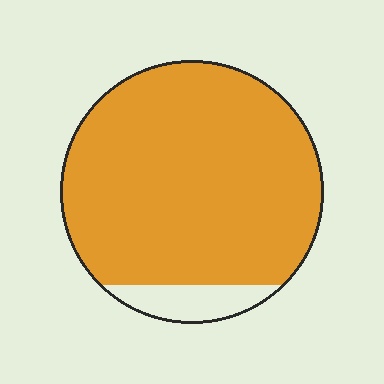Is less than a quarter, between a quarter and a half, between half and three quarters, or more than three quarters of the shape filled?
More than three quarters.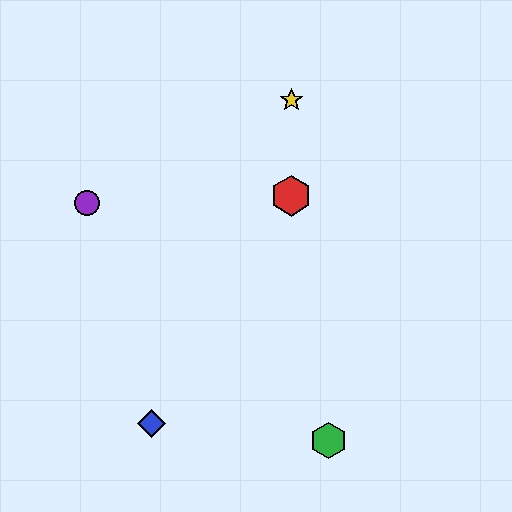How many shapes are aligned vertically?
2 shapes (the red hexagon, the yellow star) are aligned vertically.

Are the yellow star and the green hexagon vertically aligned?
No, the yellow star is at x≈291 and the green hexagon is at x≈328.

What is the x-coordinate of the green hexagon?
The green hexagon is at x≈328.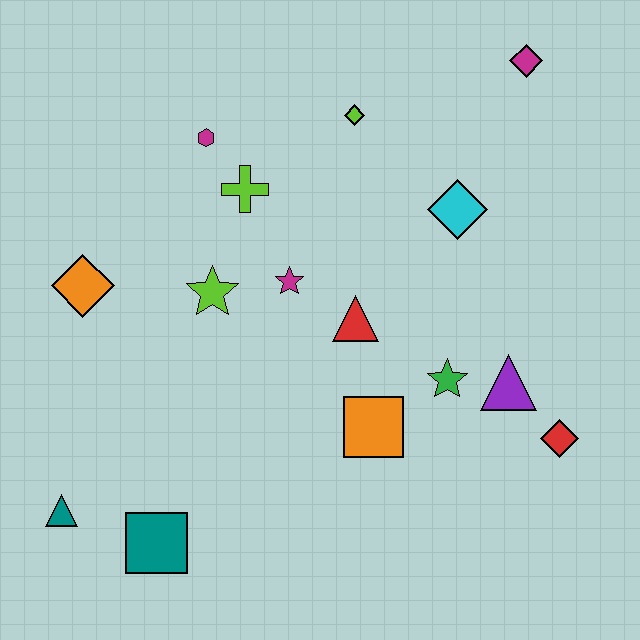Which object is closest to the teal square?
The teal triangle is closest to the teal square.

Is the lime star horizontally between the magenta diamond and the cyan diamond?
No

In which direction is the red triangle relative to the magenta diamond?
The red triangle is below the magenta diamond.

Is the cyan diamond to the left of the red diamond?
Yes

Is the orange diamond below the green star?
No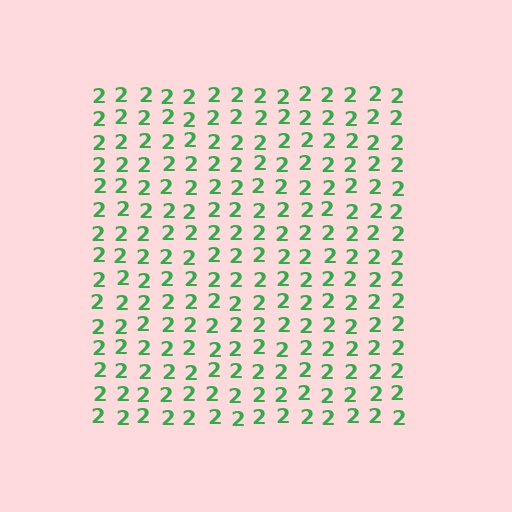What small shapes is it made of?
It is made of small digit 2's.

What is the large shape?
The large shape is a square.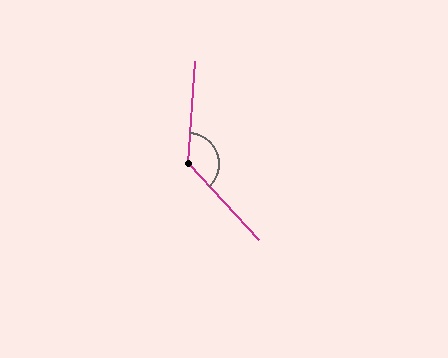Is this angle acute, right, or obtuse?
It is obtuse.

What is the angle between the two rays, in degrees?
Approximately 133 degrees.